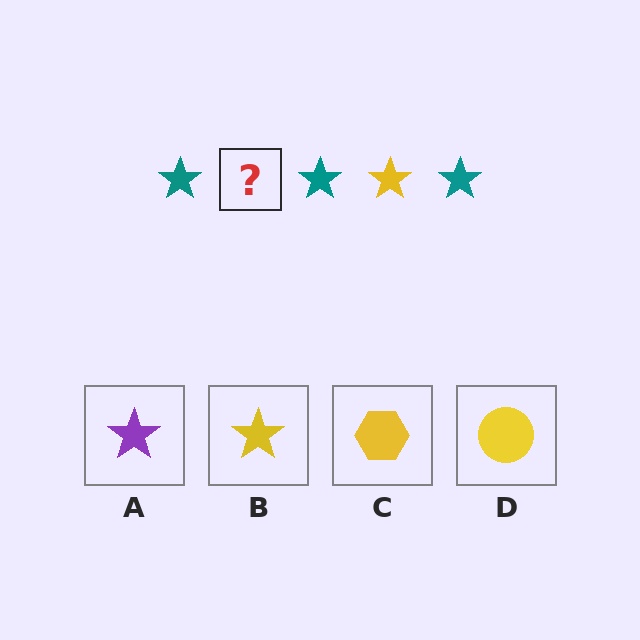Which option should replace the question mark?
Option B.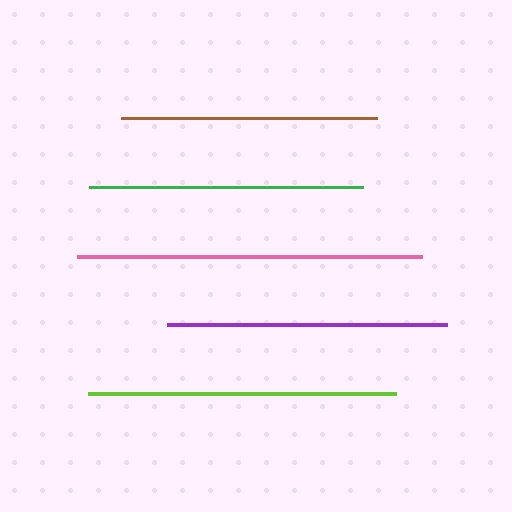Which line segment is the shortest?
The brown line is the shortest at approximately 255 pixels.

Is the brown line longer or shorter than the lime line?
The lime line is longer than the brown line.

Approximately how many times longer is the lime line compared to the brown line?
The lime line is approximately 1.2 times the length of the brown line.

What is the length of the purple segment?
The purple segment is approximately 280 pixels long.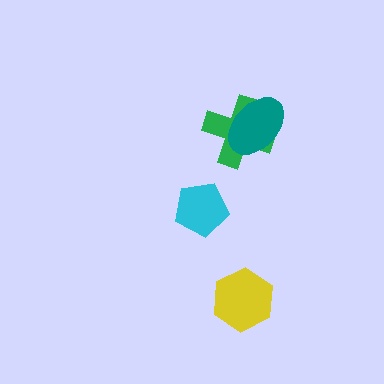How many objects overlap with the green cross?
1 object overlaps with the green cross.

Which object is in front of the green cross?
The teal ellipse is in front of the green cross.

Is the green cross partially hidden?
Yes, it is partially covered by another shape.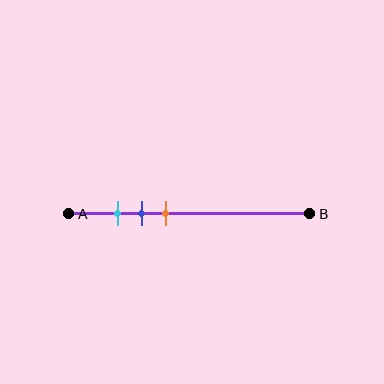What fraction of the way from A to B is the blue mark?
The blue mark is approximately 30% (0.3) of the way from A to B.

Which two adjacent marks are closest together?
The cyan and blue marks are the closest adjacent pair.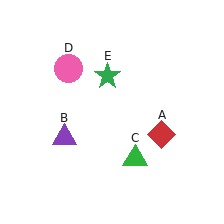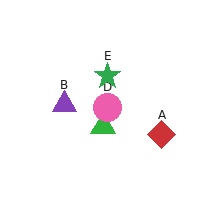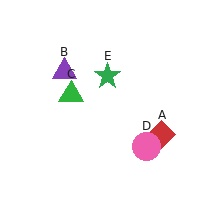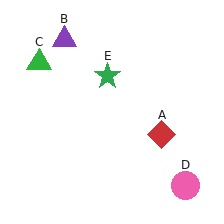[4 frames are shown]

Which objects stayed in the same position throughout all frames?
Red diamond (object A) and green star (object E) remained stationary.